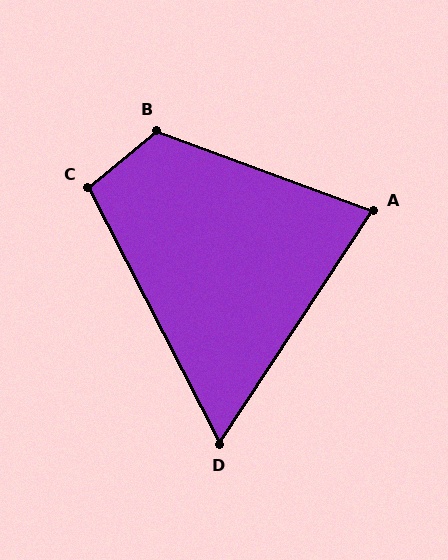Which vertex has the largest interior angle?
B, at approximately 120 degrees.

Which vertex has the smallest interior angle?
D, at approximately 60 degrees.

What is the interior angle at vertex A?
Approximately 77 degrees (acute).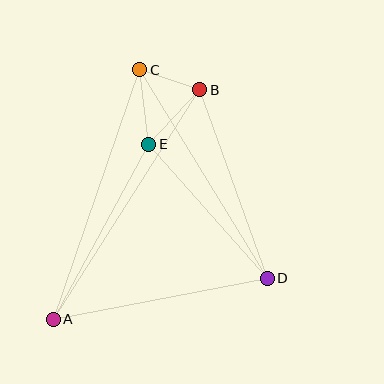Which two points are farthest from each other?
Points A and B are farthest from each other.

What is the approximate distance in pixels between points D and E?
The distance between D and E is approximately 179 pixels.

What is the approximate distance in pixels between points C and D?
The distance between C and D is approximately 244 pixels.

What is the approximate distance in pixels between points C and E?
The distance between C and E is approximately 75 pixels.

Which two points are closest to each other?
Points B and C are closest to each other.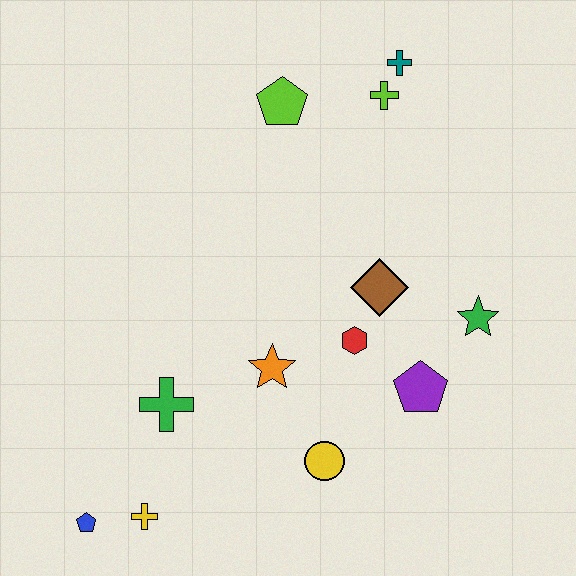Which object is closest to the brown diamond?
The red hexagon is closest to the brown diamond.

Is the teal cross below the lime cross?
No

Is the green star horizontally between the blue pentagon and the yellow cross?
No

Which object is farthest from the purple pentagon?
The blue pentagon is farthest from the purple pentagon.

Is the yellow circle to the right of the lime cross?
No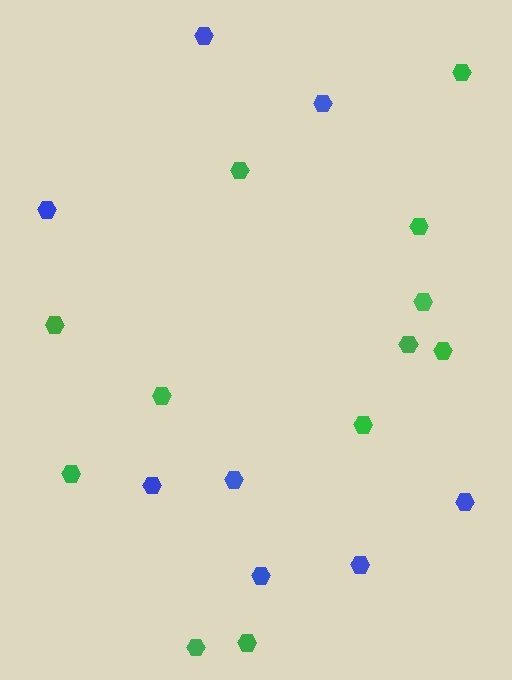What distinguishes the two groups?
There are 2 groups: one group of blue hexagons (8) and one group of green hexagons (12).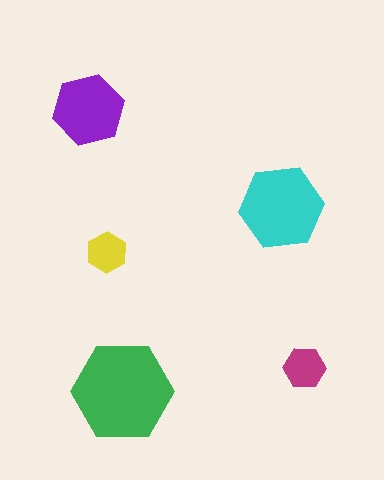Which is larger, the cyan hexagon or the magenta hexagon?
The cyan one.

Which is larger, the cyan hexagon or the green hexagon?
The green one.